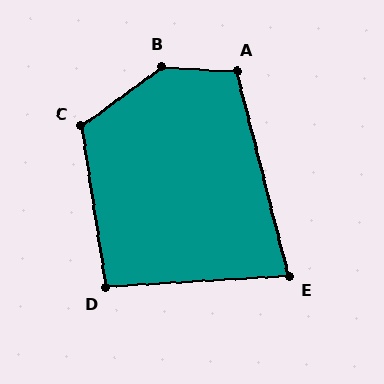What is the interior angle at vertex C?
Approximately 118 degrees (obtuse).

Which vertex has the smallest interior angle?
E, at approximately 79 degrees.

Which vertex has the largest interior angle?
B, at approximately 140 degrees.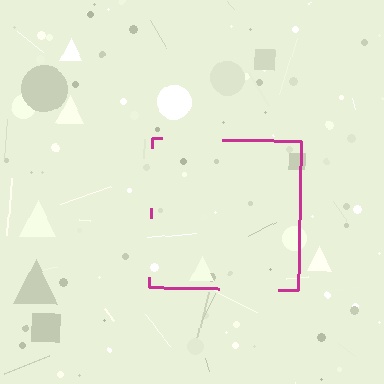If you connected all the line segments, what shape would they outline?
They would outline a square.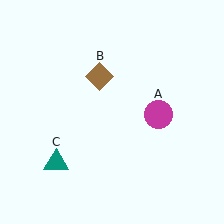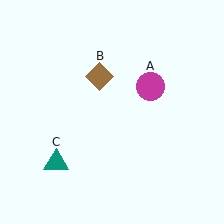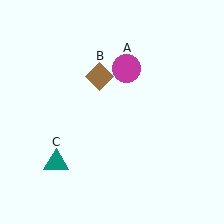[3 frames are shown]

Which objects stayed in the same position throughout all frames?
Brown diamond (object B) and teal triangle (object C) remained stationary.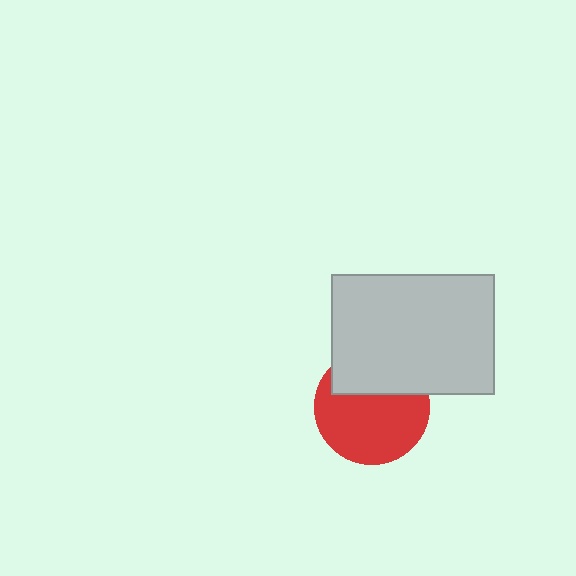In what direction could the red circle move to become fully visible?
The red circle could move down. That would shift it out from behind the light gray rectangle entirely.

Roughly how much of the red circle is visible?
Most of it is visible (roughly 65%).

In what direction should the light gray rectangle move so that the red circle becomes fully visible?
The light gray rectangle should move up. That is the shortest direction to clear the overlap and leave the red circle fully visible.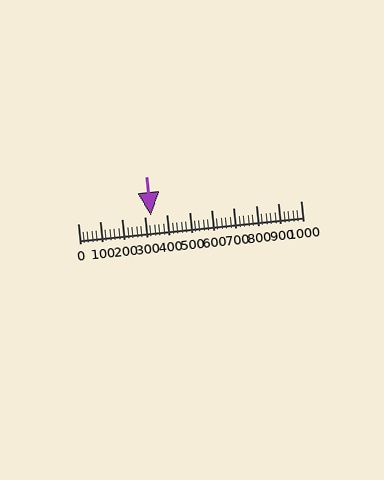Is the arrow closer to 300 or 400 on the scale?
The arrow is closer to 300.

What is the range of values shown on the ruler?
The ruler shows values from 0 to 1000.